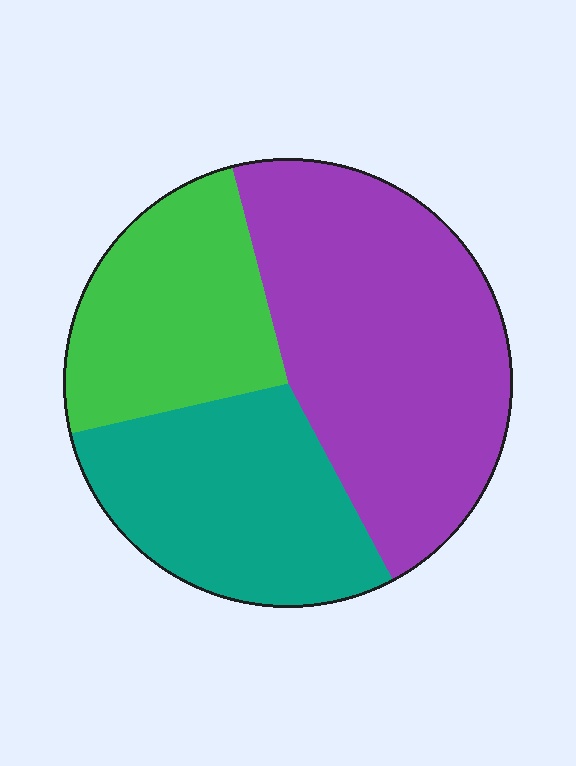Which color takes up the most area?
Purple, at roughly 45%.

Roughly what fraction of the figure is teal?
Teal takes up between a sixth and a third of the figure.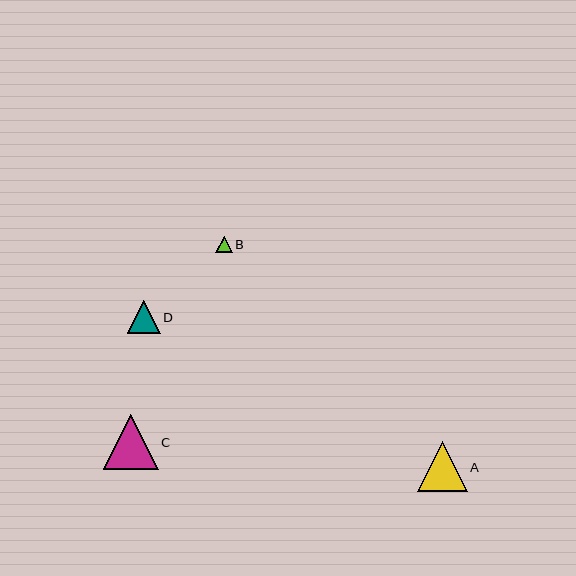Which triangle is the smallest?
Triangle B is the smallest with a size of approximately 16 pixels.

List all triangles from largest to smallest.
From largest to smallest: C, A, D, B.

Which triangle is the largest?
Triangle C is the largest with a size of approximately 55 pixels.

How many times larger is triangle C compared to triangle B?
Triangle C is approximately 3.4 times the size of triangle B.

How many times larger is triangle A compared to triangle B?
Triangle A is approximately 3.0 times the size of triangle B.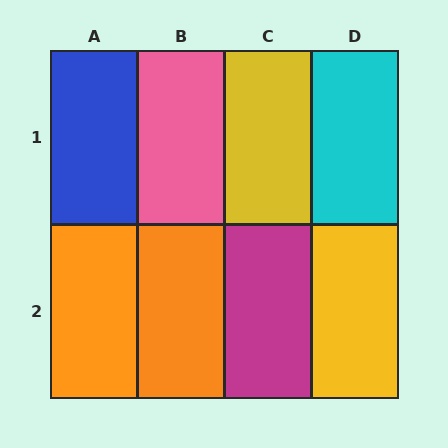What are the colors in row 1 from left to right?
Blue, pink, yellow, cyan.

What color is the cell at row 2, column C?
Magenta.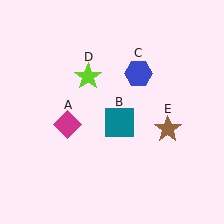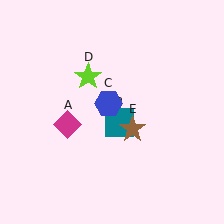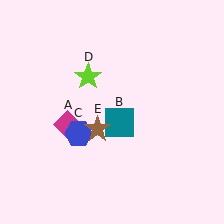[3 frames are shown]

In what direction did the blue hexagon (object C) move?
The blue hexagon (object C) moved down and to the left.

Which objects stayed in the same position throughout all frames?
Magenta diamond (object A) and teal square (object B) and lime star (object D) remained stationary.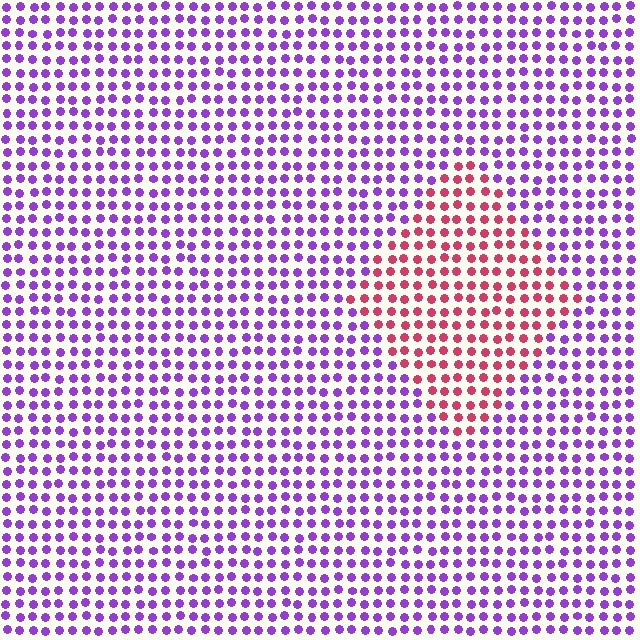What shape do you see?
I see a diamond.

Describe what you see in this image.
The image is filled with small purple elements in a uniform arrangement. A diamond-shaped region is visible where the elements are tinted to a slightly different hue, forming a subtle color boundary.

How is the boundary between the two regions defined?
The boundary is defined purely by a slight shift in hue (about 66 degrees). Spacing, size, and orientation are identical on both sides.